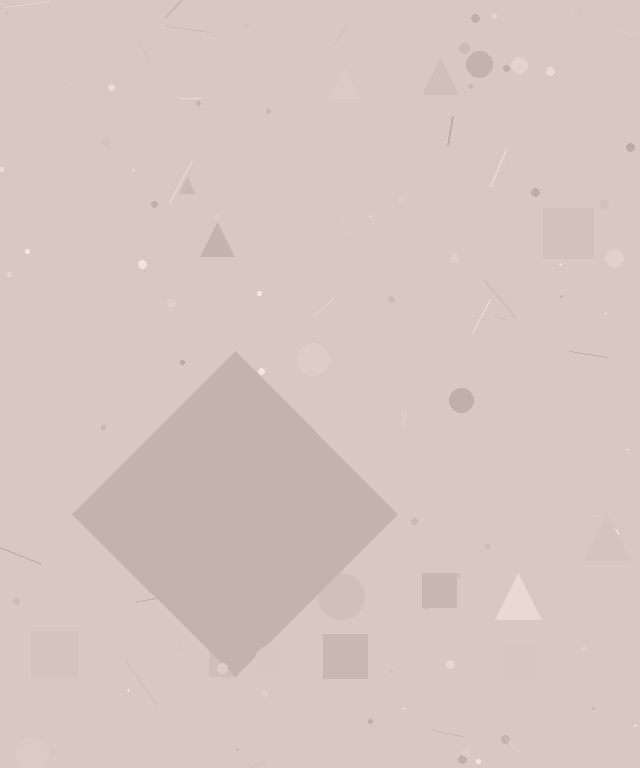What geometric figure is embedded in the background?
A diamond is embedded in the background.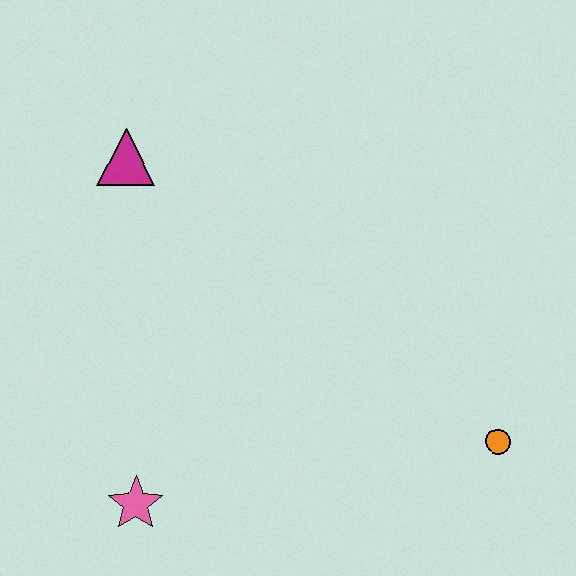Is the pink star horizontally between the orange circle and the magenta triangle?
Yes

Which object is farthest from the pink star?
The orange circle is farthest from the pink star.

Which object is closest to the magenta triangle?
The pink star is closest to the magenta triangle.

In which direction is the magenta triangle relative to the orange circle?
The magenta triangle is to the left of the orange circle.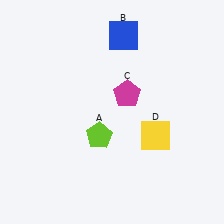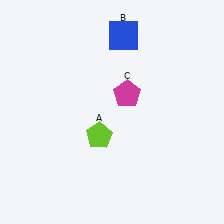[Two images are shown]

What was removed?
The yellow square (D) was removed in Image 2.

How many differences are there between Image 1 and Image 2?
There is 1 difference between the two images.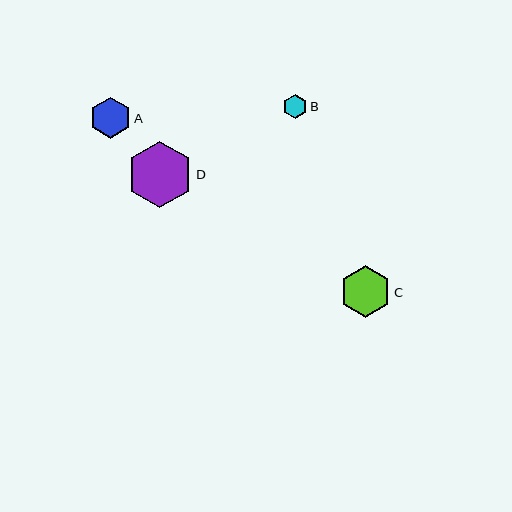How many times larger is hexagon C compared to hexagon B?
Hexagon C is approximately 2.2 times the size of hexagon B.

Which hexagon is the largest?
Hexagon D is the largest with a size of approximately 67 pixels.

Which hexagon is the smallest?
Hexagon B is the smallest with a size of approximately 24 pixels.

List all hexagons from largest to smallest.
From largest to smallest: D, C, A, B.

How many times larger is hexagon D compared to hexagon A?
Hexagon D is approximately 1.6 times the size of hexagon A.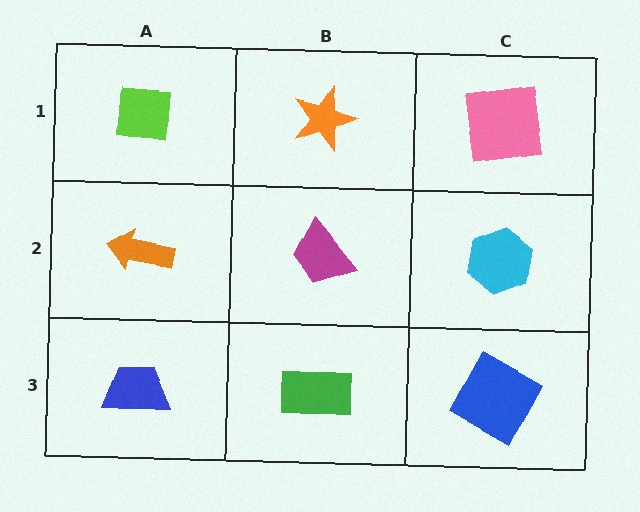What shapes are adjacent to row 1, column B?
A magenta trapezoid (row 2, column B), a lime square (row 1, column A), a pink square (row 1, column C).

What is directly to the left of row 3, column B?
A blue trapezoid.